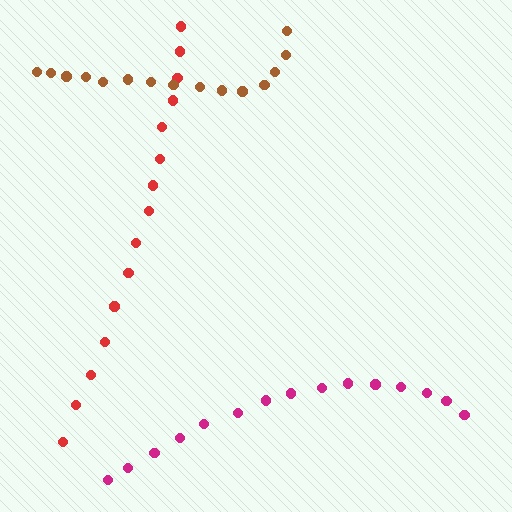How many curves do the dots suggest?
There are 3 distinct paths.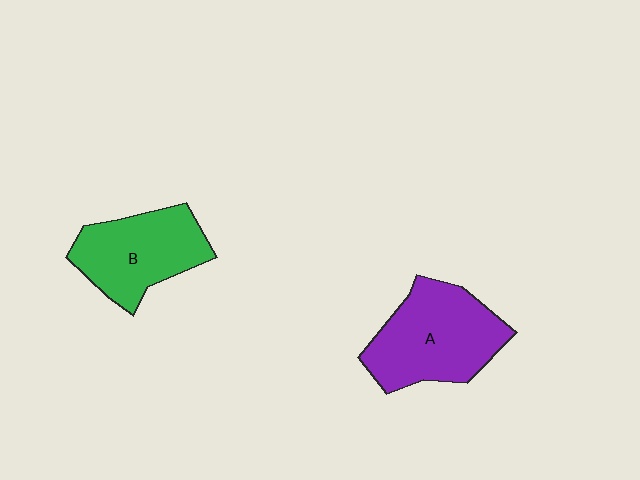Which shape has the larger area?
Shape A (purple).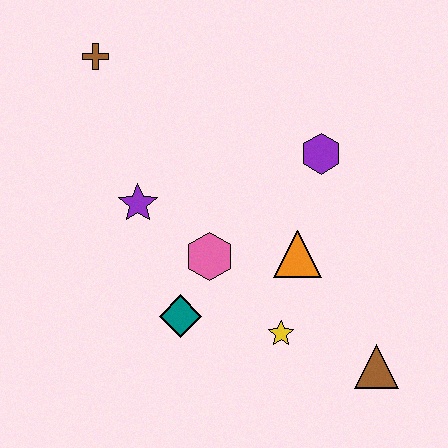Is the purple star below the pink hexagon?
No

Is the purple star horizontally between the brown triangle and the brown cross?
Yes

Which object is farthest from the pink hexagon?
The brown cross is farthest from the pink hexagon.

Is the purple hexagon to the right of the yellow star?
Yes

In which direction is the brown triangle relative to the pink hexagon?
The brown triangle is to the right of the pink hexagon.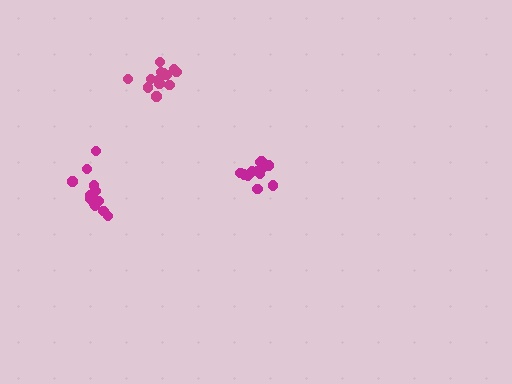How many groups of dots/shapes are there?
There are 3 groups.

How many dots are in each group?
Group 1: 12 dots, Group 2: 13 dots, Group 3: 13 dots (38 total).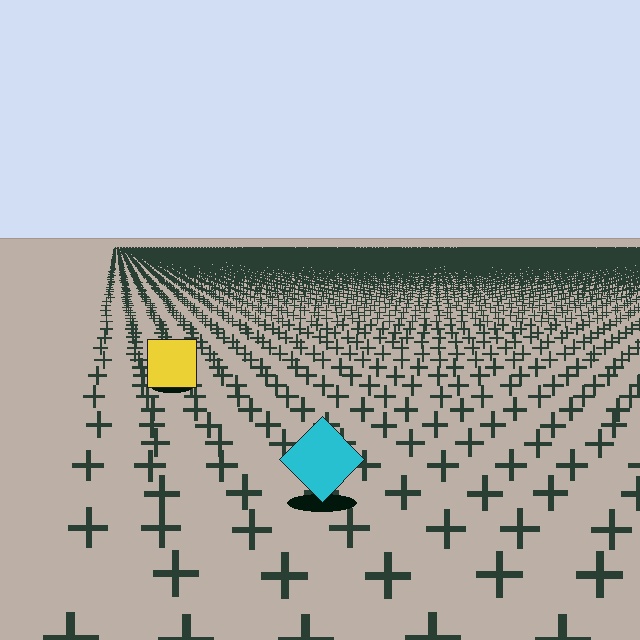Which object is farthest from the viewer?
The yellow square is farthest from the viewer. It appears smaller and the ground texture around it is denser.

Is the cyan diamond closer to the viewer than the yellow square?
Yes. The cyan diamond is closer — you can tell from the texture gradient: the ground texture is coarser near it.